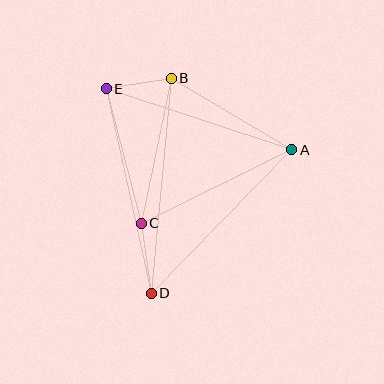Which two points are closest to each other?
Points B and E are closest to each other.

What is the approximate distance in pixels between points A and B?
The distance between A and B is approximately 140 pixels.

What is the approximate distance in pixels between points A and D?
The distance between A and D is approximately 201 pixels.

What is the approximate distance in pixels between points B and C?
The distance between B and C is approximately 148 pixels.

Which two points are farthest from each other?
Points B and D are farthest from each other.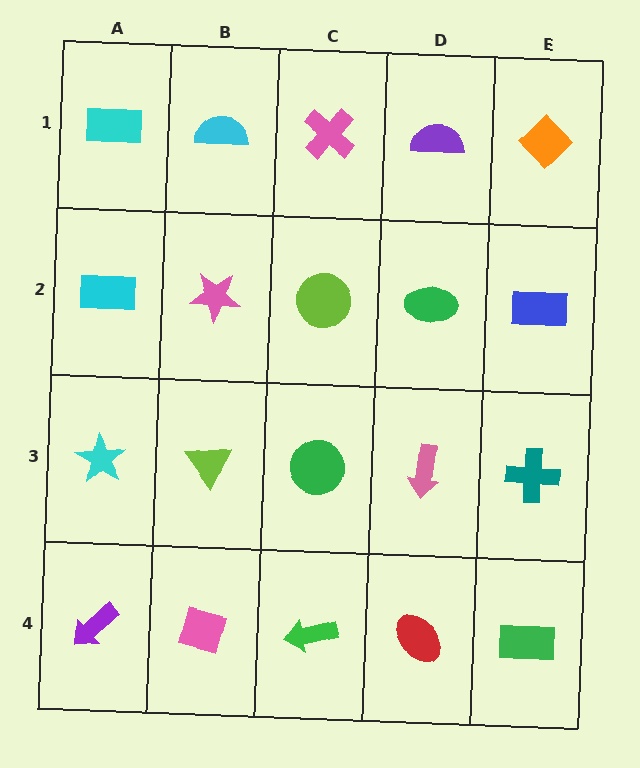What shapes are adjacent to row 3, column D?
A green ellipse (row 2, column D), a red ellipse (row 4, column D), a green circle (row 3, column C), a teal cross (row 3, column E).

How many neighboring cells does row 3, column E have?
3.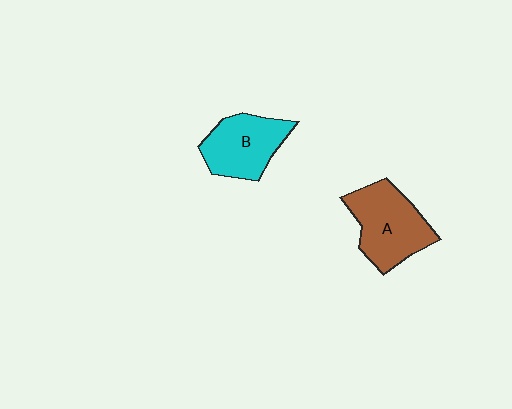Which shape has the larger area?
Shape A (brown).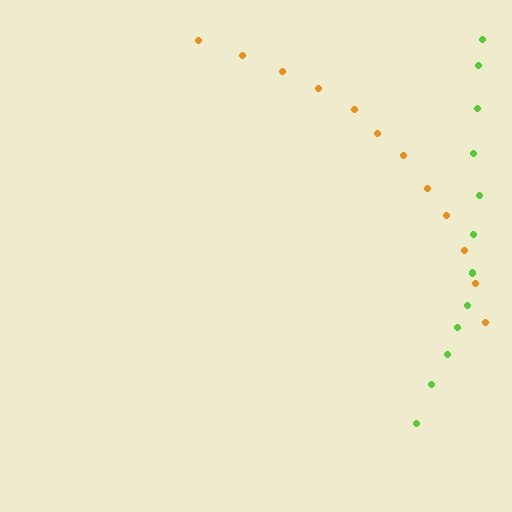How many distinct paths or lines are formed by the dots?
There are 2 distinct paths.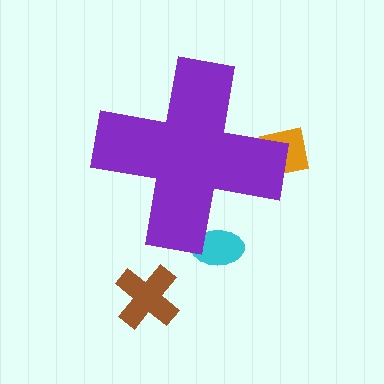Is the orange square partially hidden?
Yes, the orange square is partially hidden behind the purple cross.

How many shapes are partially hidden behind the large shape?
2 shapes are partially hidden.